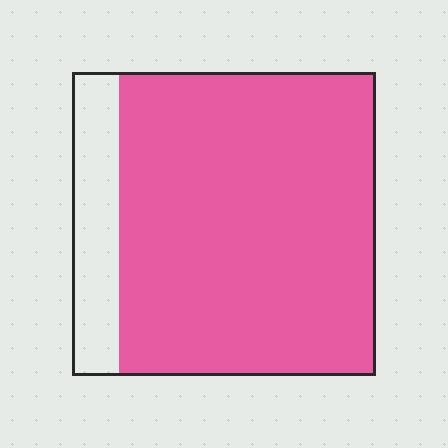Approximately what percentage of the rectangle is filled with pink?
Approximately 85%.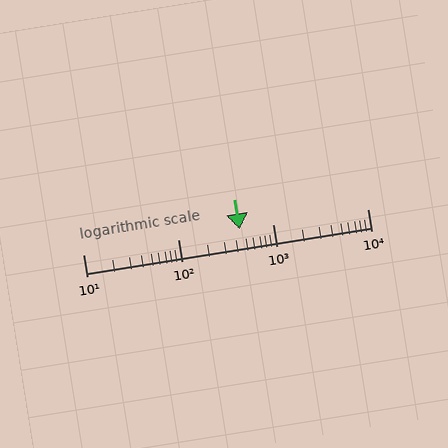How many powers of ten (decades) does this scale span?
The scale spans 3 decades, from 10 to 10000.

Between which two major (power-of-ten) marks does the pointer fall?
The pointer is between 100 and 1000.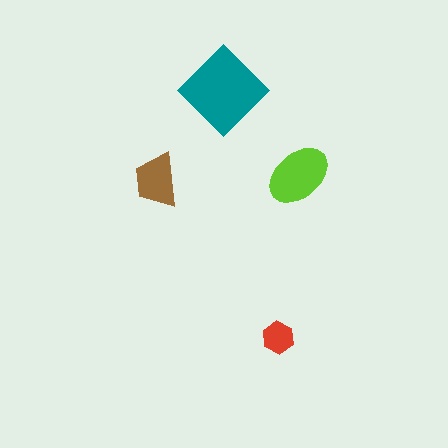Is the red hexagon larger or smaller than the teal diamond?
Smaller.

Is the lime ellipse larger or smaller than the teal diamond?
Smaller.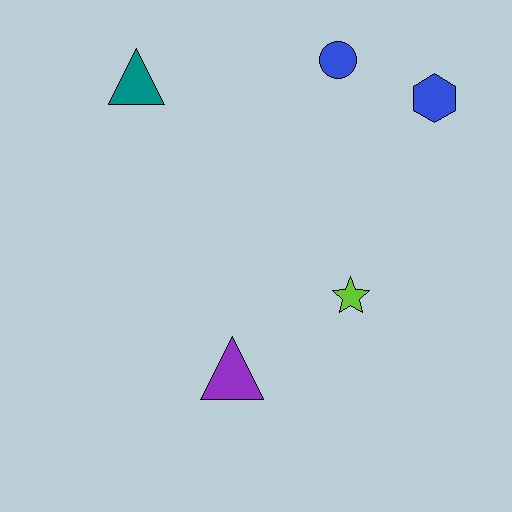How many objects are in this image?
There are 5 objects.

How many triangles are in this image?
There are 2 triangles.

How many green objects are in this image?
There are no green objects.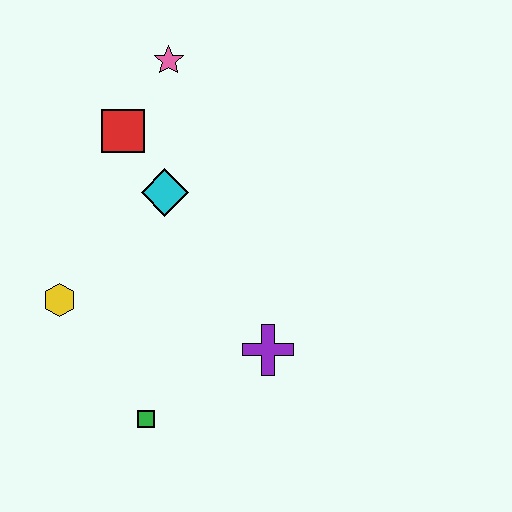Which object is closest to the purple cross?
The green square is closest to the purple cross.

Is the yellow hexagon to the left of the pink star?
Yes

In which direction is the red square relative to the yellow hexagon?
The red square is above the yellow hexagon.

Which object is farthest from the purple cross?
The pink star is farthest from the purple cross.